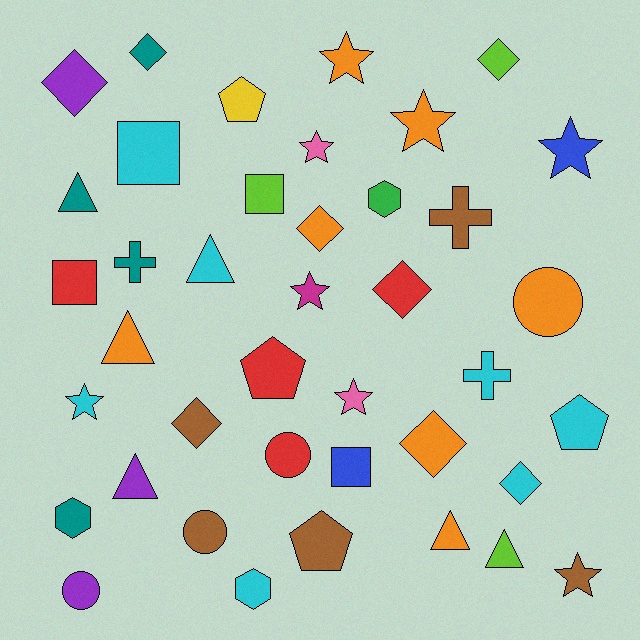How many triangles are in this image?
There are 6 triangles.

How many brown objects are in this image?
There are 5 brown objects.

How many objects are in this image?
There are 40 objects.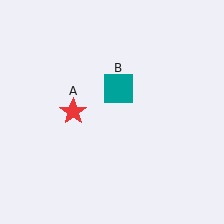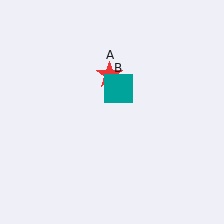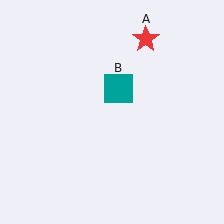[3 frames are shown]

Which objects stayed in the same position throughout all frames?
Teal square (object B) remained stationary.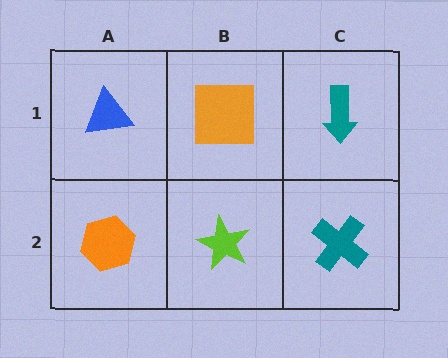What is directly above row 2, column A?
A blue triangle.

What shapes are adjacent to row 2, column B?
An orange square (row 1, column B), an orange hexagon (row 2, column A), a teal cross (row 2, column C).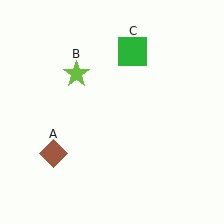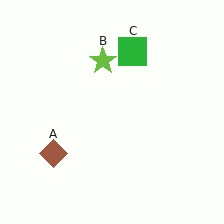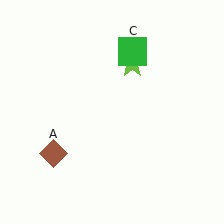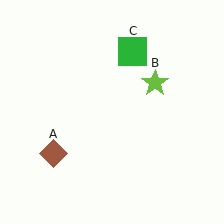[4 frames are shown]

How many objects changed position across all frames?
1 object changed position: lime star (object B).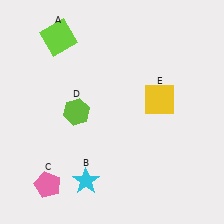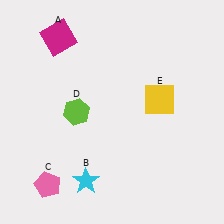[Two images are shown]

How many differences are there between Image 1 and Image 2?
There is 1 difference between the two images.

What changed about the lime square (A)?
In Image 1, A is lime. In Image 2, it changed to magenta.